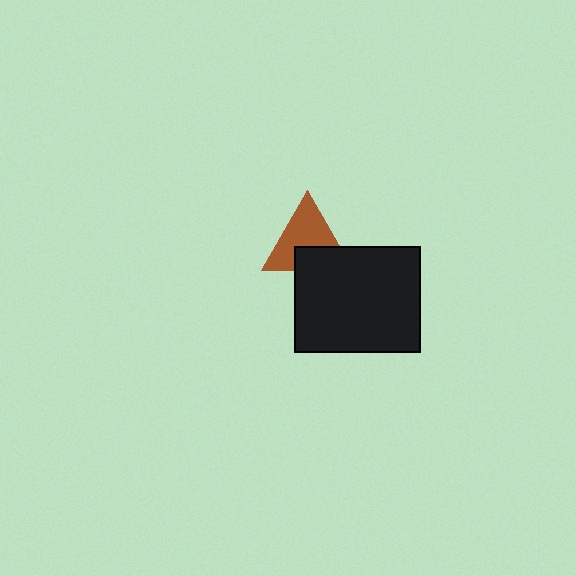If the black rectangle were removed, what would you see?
You would see the complete brown triangle.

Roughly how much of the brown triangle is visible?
About half of it is visible (roughly 64%).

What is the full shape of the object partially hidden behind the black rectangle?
The partially hidden object is a brown triangle.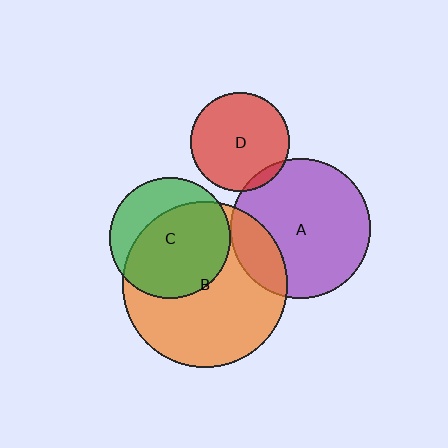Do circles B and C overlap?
Yes.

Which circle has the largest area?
Circle B (orange).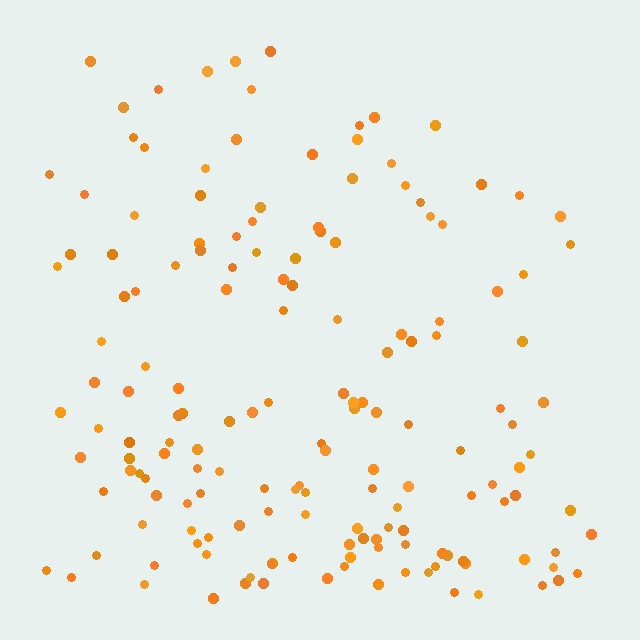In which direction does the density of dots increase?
From top to bottom, with the bottom side densest.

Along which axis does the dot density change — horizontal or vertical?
Vertical.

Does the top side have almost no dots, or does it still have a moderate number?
Still a moderate number, just noticeably fewer than the bottom.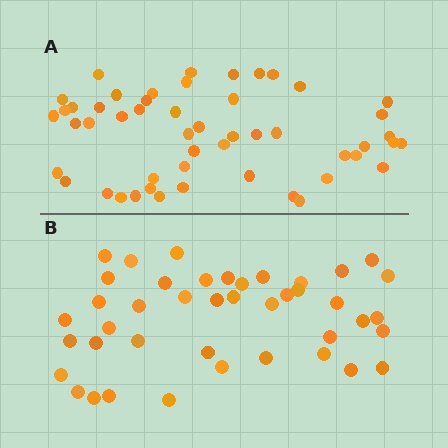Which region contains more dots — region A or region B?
Region A (the top region) has more dots.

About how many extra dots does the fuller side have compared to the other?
Region A has roughly 8 or so more dots than region B.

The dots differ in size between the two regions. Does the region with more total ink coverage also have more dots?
No. Region B has more total ink coverage because its dots are larger, but region A actually contains more individual dots. Total area can be misleading — the number of items is what matters here.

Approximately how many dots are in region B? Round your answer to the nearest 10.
About 40 dots. (The exact count is 42, which rounds to 40.)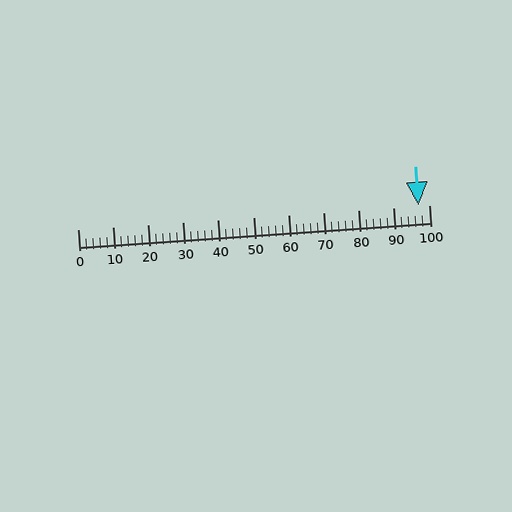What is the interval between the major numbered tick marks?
The major tick marks are spaced 10 units apart.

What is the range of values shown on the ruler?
The ruler shows values from 0 to 100.